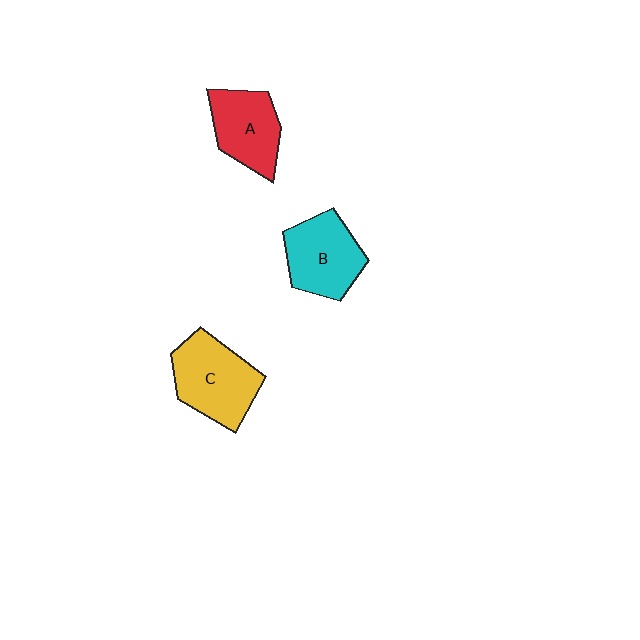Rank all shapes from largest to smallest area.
From largest to smallest: C (yellow), B (cyan), A (red).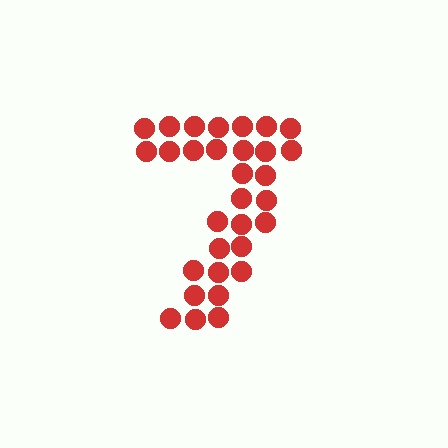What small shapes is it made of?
It is made of small circles.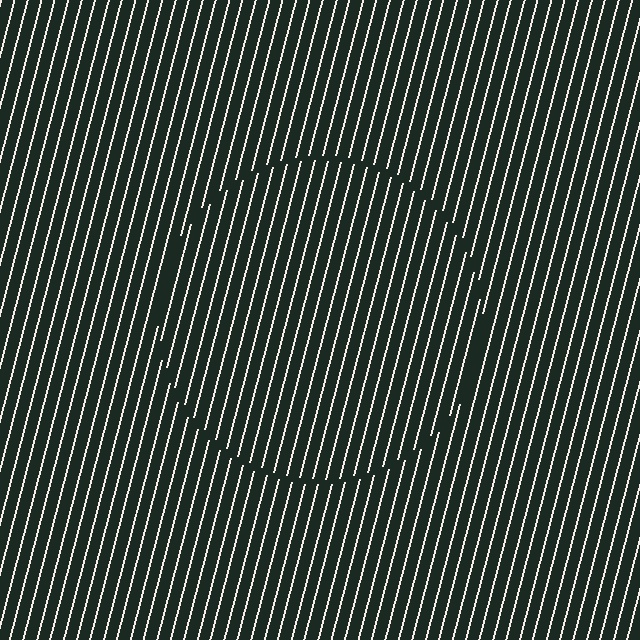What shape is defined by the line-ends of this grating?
An illusory circle. The interior of the shape contains the same grating, shifted by half a period — the contour is defined by the phase discontinuity where line-ends from the inner and outer gratings abut.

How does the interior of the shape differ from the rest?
The interior of the shape contains the same grating, shifted by half a period — the contour is defined by the phase discontinuity where line-ends from the inner and outer gratings abut.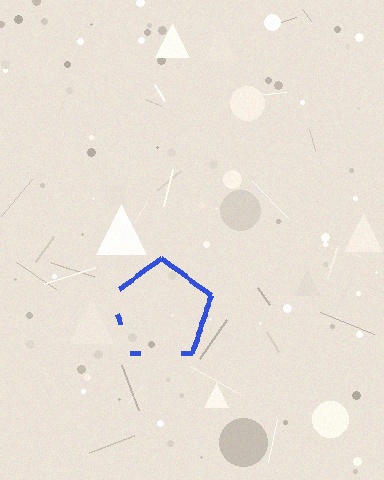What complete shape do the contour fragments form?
The contour fragments form a pentagon.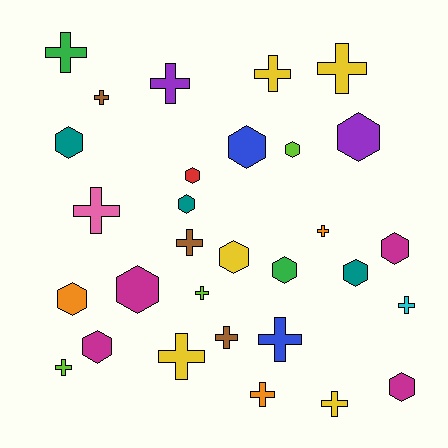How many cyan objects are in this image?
There is 1 cyan object.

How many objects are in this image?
There are 30 objects.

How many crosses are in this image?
There are 16 crosses.